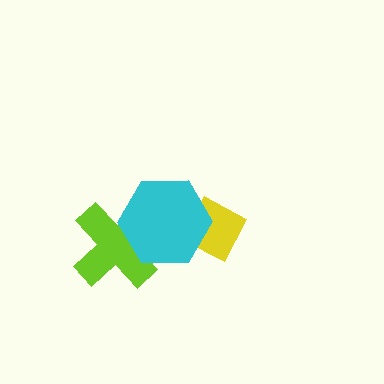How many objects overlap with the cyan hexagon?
2 objects overlap with the cyan hexagon.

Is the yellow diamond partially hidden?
Yes, it is partially covered by another shape.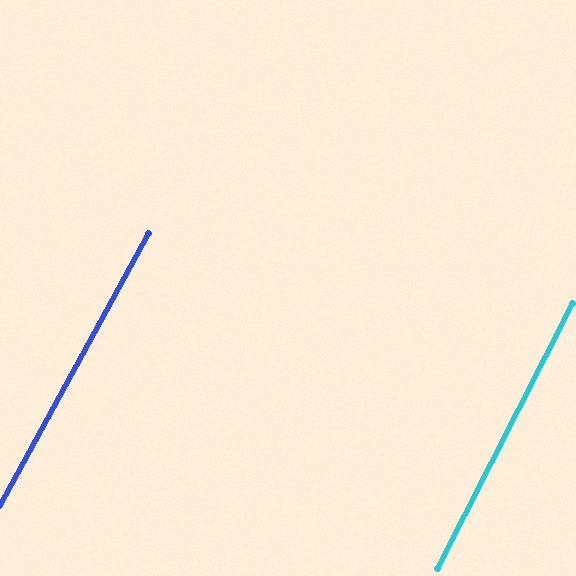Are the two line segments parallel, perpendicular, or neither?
Parallel — their directions differ by only 1.8°.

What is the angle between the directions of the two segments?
Approximately 2 degrees.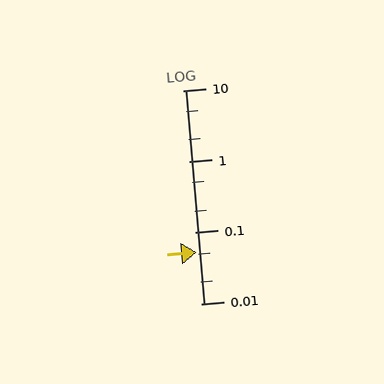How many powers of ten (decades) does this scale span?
The scale spans 3 decades, from 0.01 to 10.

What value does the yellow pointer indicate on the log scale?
The pointer indicates approximately 0.052.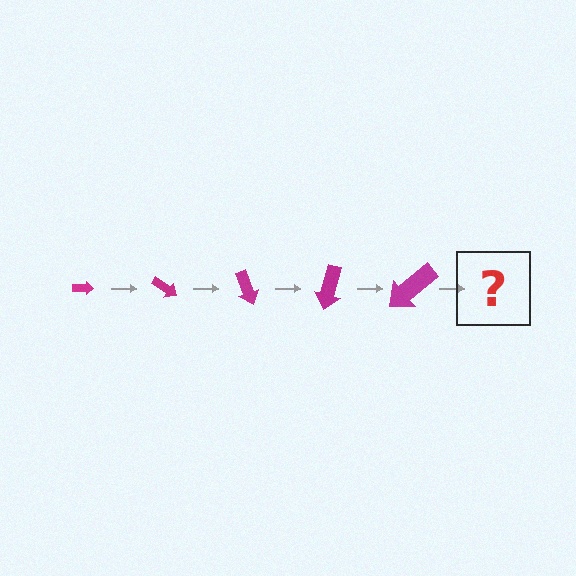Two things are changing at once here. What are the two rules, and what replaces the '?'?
The two rules are that the arrow grows larger each step and it rotates 35 degrees each step. The '?' should be an arrow, larger than the previous one and rotated 175 degrees from the start.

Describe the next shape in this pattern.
It should be an arrow, larger than the previous one and rotated 175 degrees from the start.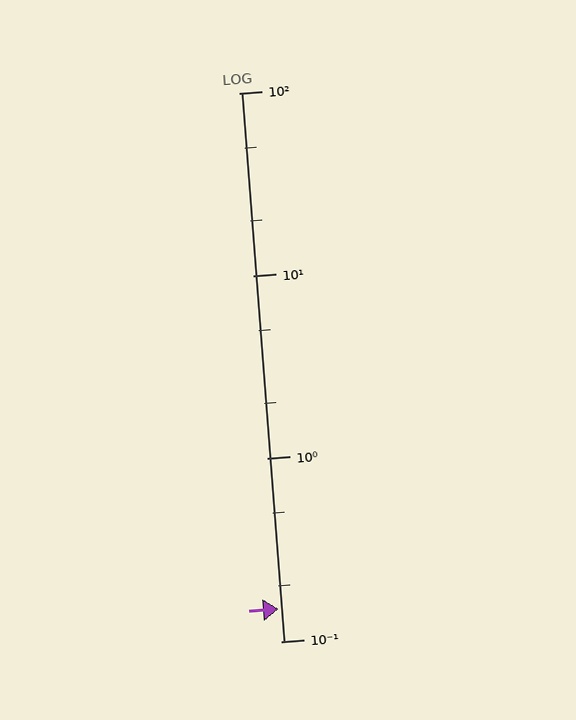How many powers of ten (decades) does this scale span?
The scale spans 3 decades, from 0.1 to 100.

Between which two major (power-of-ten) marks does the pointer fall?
The pointer is between 0.1 and 1.